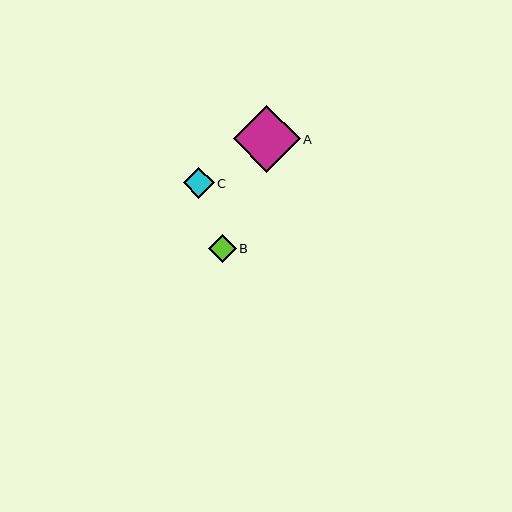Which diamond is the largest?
Diamond A is the largest with a size of approximately 67 pixels.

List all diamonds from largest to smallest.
From largest to smallest: A, C, B.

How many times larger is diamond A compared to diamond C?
Diamond A is approximately 2.2 times the size of diamond C.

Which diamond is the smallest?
Diamond B is the smallest with a size of approximately 27 pixels.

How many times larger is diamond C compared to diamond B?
Diamond C is approximately 1.1 times the size of diamond B.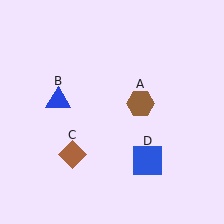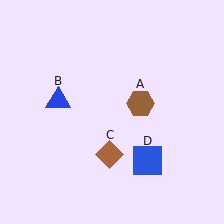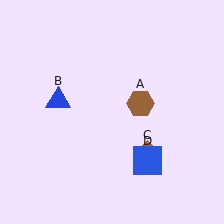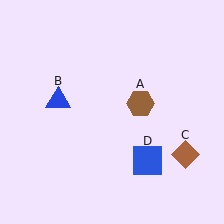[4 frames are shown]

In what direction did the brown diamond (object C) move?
The brown diamond (object C) moved right.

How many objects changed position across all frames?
1 object changed position: brown diamond (object C).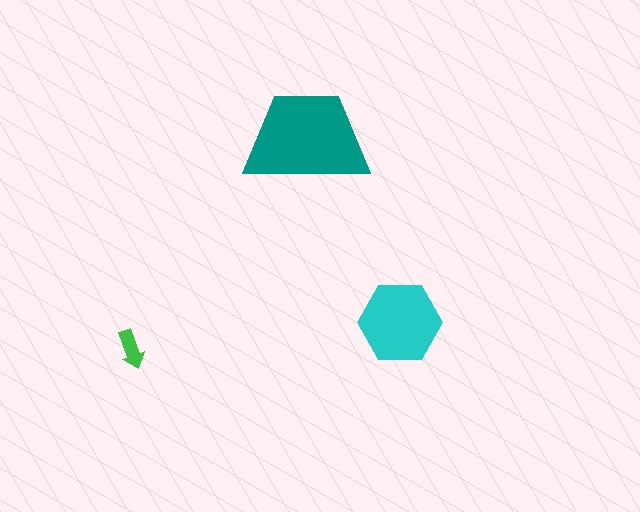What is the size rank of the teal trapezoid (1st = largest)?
1st.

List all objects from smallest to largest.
The green arrow, the cyan hexagon, the teal trapezoid.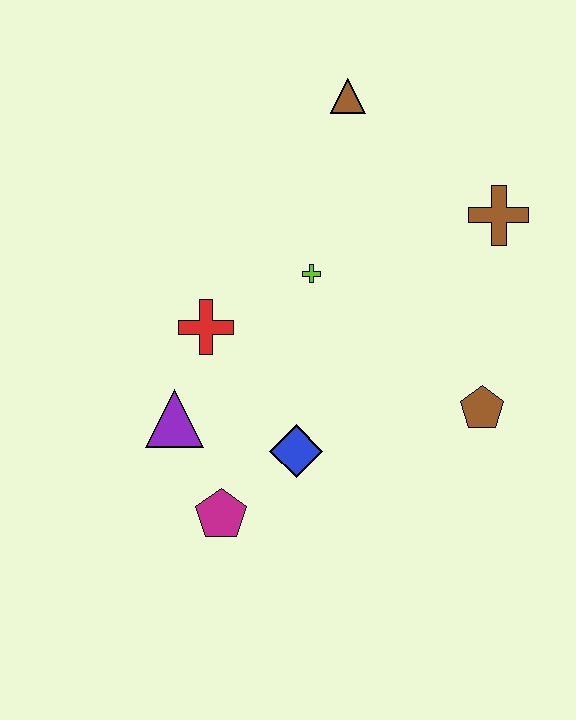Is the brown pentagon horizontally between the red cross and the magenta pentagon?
No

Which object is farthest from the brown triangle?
The magenta pentagon is farthest from the brown triangle.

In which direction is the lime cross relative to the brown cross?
The lime cross is to the left of the brown cross.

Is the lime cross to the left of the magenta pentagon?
No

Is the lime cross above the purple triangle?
Yes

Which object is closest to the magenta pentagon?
The blue diamond is closest to the magenta pentagon.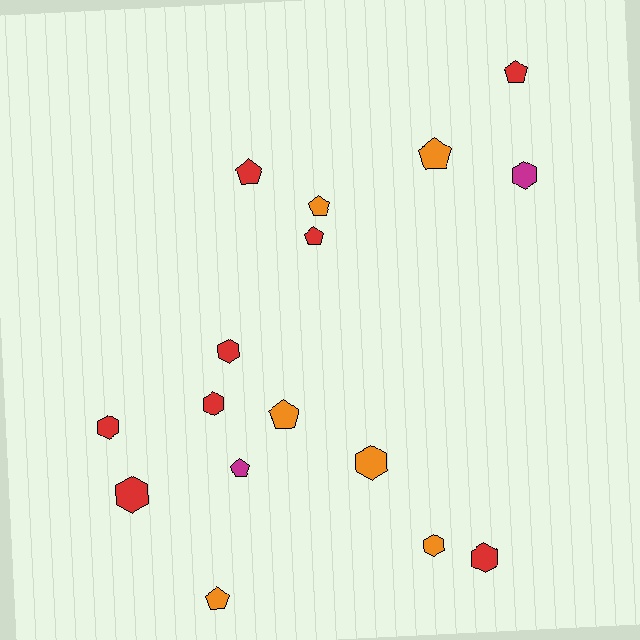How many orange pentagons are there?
There are 4 orange pentagons.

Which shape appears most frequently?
Pentagon, with 8 objects.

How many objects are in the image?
There are 16 objects.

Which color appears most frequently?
Red, with 8 objects.